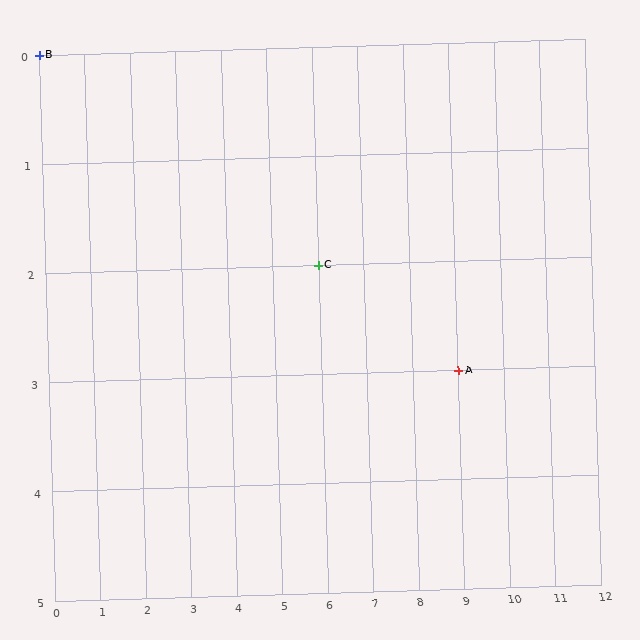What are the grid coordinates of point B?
Point B is at grid coordinates (0, 0).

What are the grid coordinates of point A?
Point A is at grid coordinates (9, 3).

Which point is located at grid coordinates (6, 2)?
Point C is at (6, 2).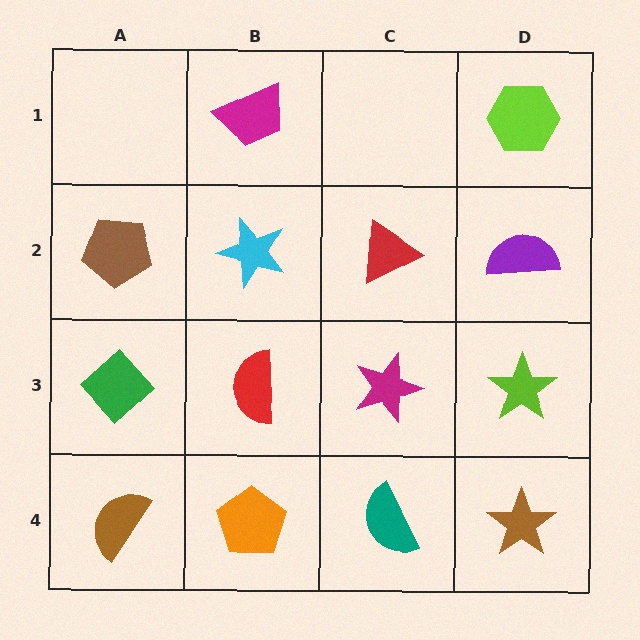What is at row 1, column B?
A magenta trapezoid.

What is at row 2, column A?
A brown pentagon.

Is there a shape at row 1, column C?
No, that cell is empty.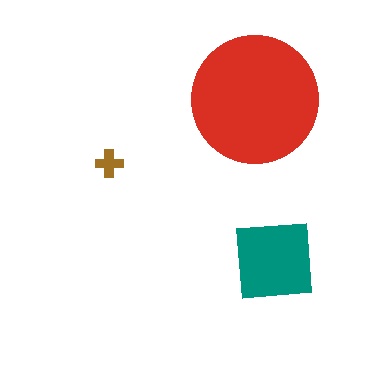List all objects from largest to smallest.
The red circle, the teal square, the brown cross.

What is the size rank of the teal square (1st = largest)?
2nd.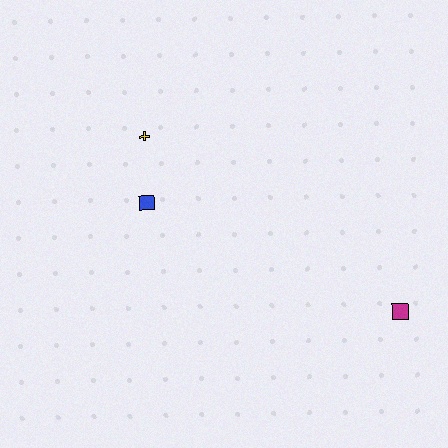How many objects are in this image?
There are 3 objects.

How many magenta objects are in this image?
There is 1 magenta object.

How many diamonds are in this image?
There are no diamonds.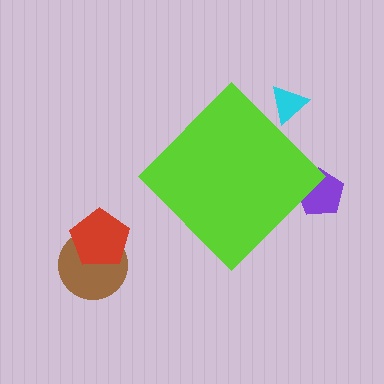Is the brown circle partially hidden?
No, the brown circle is fully visible.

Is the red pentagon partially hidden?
No, the red pentagon is fully visible.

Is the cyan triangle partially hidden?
Yes, the cyan triangle is partially hidden behind the lime diamond.